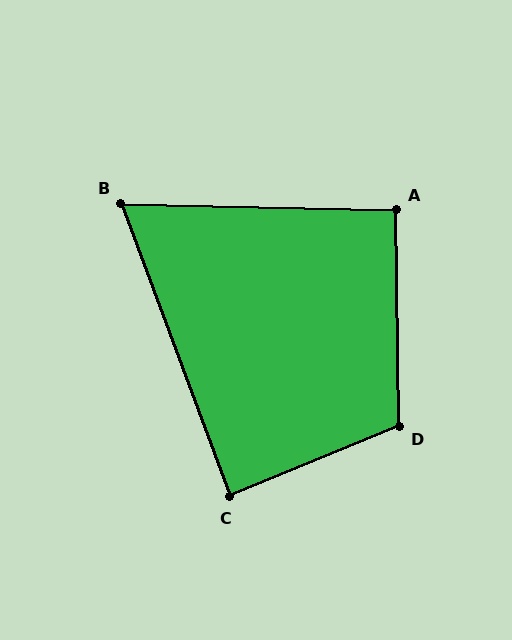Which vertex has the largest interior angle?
D, at approximately 112 degrees.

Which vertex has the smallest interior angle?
B, at approximately 68 degrees.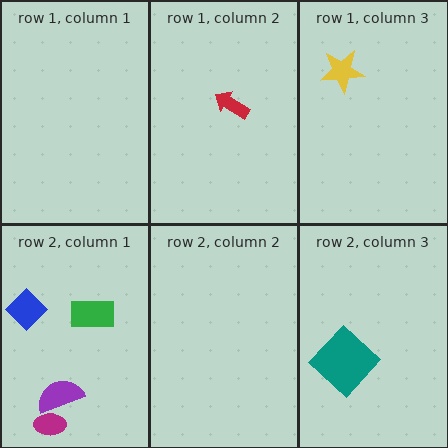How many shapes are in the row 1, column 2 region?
1.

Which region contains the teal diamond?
The row 2, column 3 region.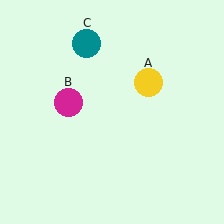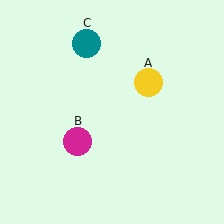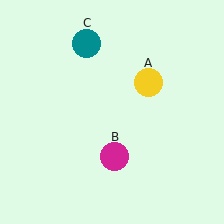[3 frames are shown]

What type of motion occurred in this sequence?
The magenta circle (object B) rotated counterclockwise around the center of the scene.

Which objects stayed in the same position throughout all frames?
Yellow circle (object A) and teal circle (object C) remained stationary.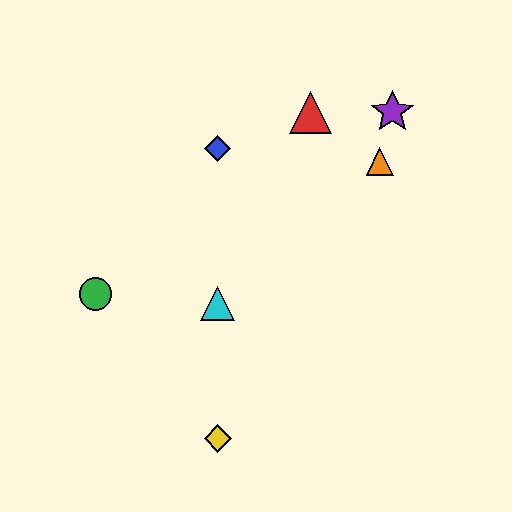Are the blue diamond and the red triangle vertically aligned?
No, the blue diamond is at x≈218 and the red triangle is at x≈310.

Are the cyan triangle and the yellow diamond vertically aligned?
Yes, both are at x≈218.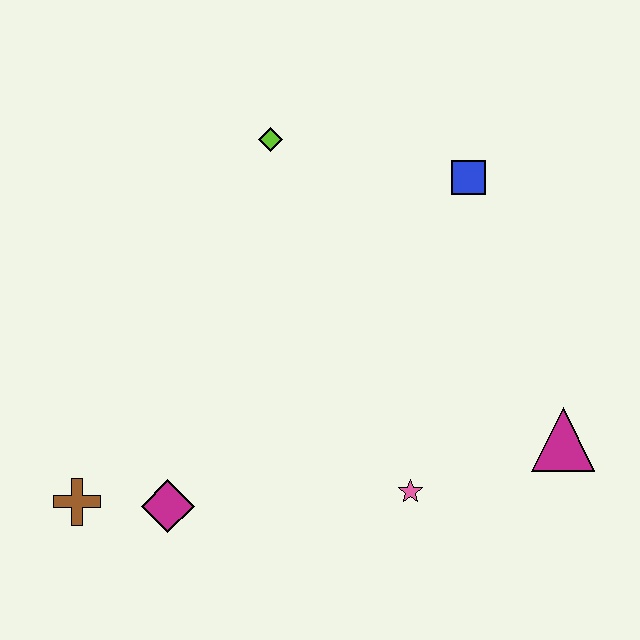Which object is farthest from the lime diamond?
The magenta triangle is farthest from the lime diamond.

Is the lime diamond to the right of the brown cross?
Yes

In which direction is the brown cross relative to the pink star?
The brown cross is to the left of the pink star.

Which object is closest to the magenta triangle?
The pink star is closest to the magenta triangle.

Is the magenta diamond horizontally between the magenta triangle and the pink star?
No